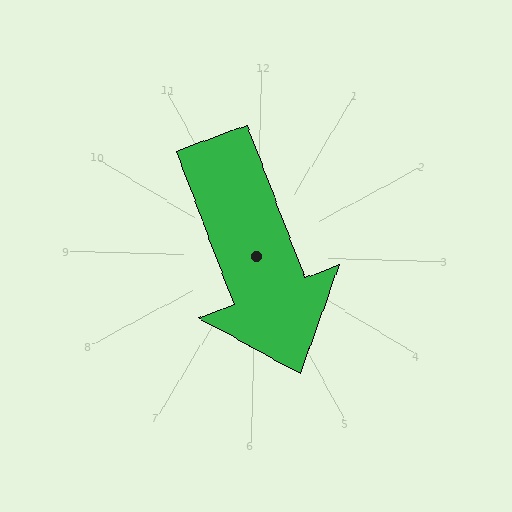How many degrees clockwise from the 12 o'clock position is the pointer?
Approximately 158 degrees.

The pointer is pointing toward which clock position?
Roughly 5 o'clock.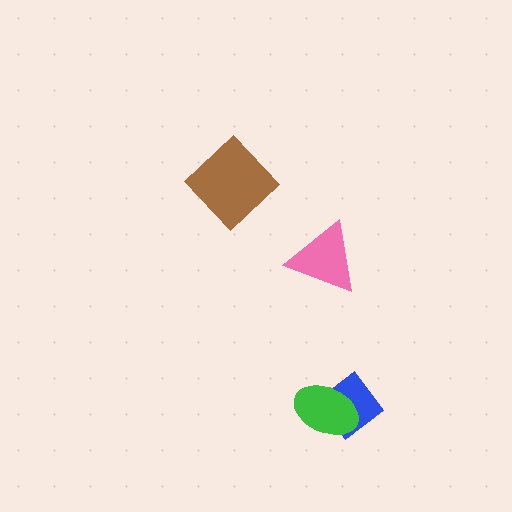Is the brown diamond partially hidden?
No, no other shape covers it.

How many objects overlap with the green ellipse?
1 object overlaps with the green ellipse.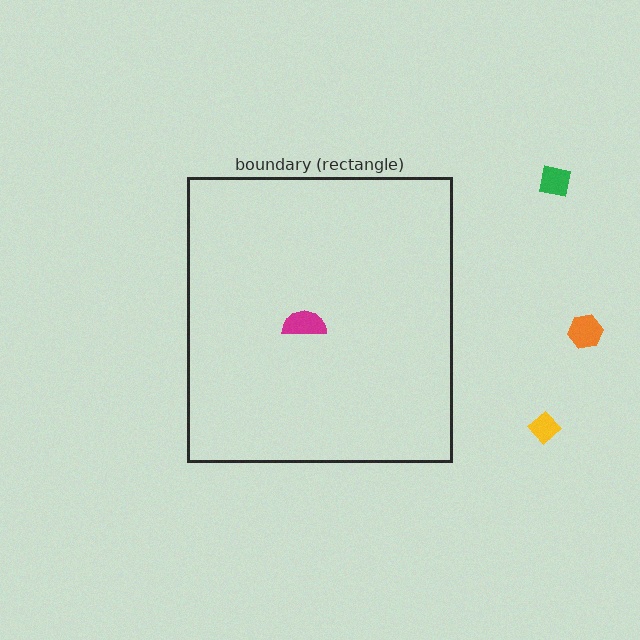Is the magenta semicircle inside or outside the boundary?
Inside.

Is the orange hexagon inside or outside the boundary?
Outside.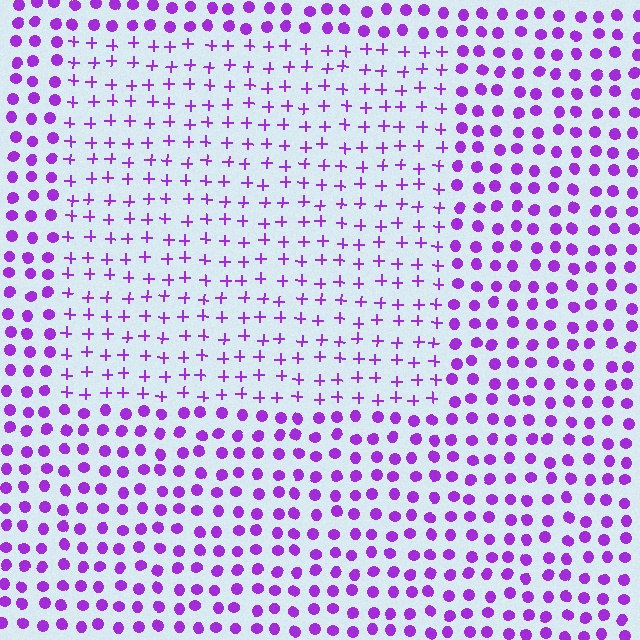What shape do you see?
I see a rectangle.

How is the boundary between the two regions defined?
The boundary is defined by a change in element shape: plus signs inside vs. circles outside. All elements share the same color and spacing.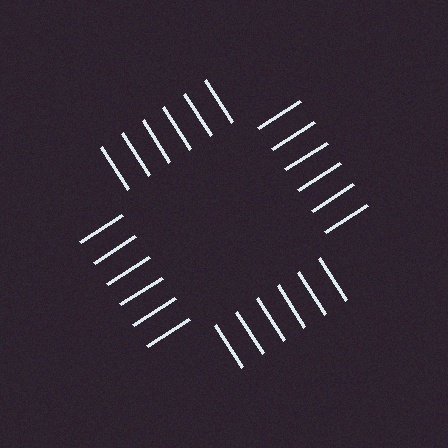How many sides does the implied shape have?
4 sides — the line-ends trace a square.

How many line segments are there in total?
24 — 6 along each of the 4 edges.